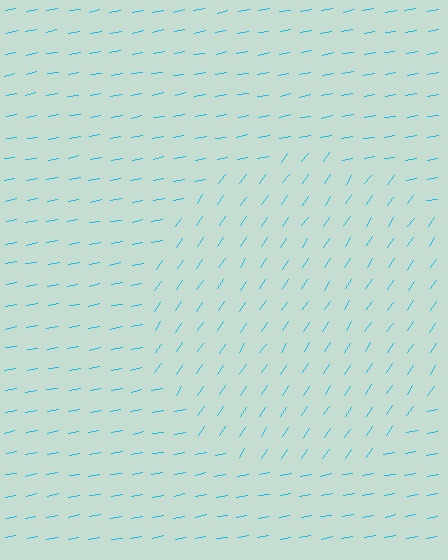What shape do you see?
I see a circle.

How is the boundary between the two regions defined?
The boundary is defined purely by a change in line orientation (approximately 45 degrees difference). All lines are the same color and thickness.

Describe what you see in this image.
The image is filled with small cyan line segments. A circle region in the image has lines oriented differently from the surrounding lines, creating a visible texture boundary.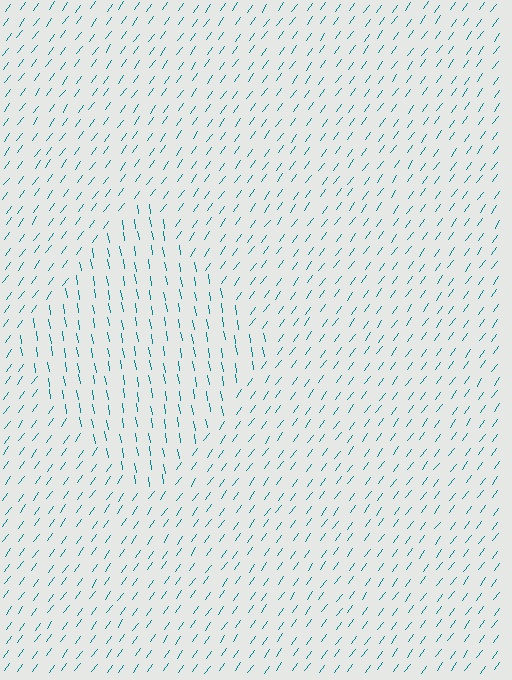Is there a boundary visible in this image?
Yes, there is a texture boundary formed by a change in line orientation.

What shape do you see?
I see a diamond.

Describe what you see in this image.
The image is filled with small teal line segments. A diamond region in the image has lines oriented differently from the surrounding lines, creating a visible texture boundary.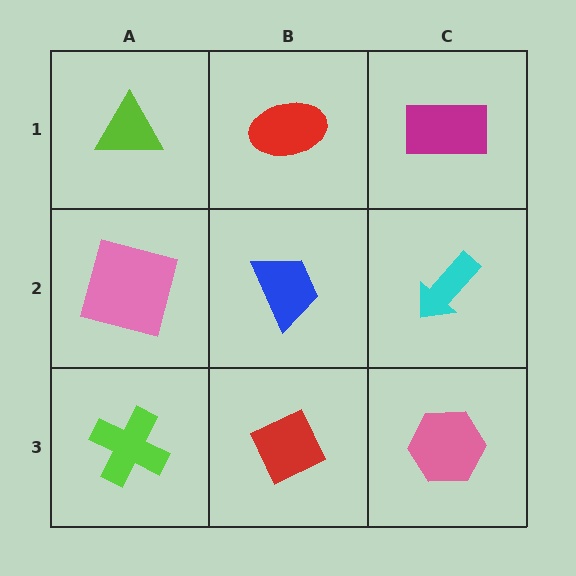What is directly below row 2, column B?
A red diamond.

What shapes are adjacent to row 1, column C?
A cyan arrow (row 2, column C), a red ellipse (row 1, column B).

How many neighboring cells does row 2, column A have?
3.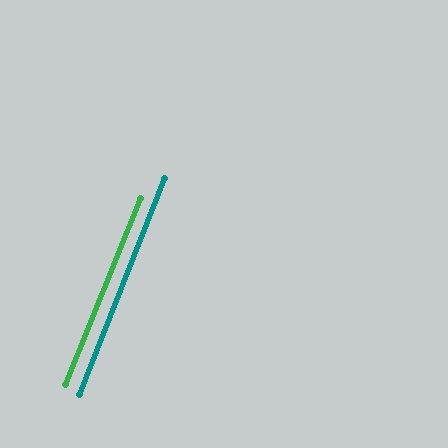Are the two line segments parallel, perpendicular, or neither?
Parallel — their directions differ by only 0.4°.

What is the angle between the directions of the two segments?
Approximately 0 degrees.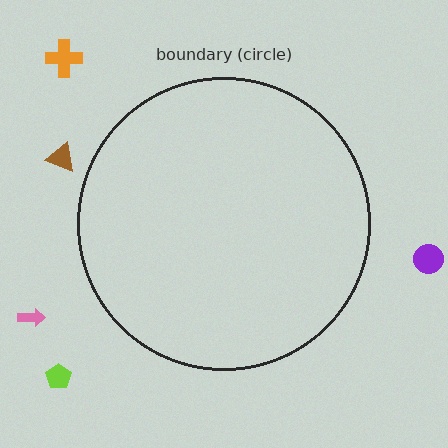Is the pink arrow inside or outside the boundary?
Outside.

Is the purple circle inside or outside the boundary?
Outside.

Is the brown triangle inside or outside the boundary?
Outside.